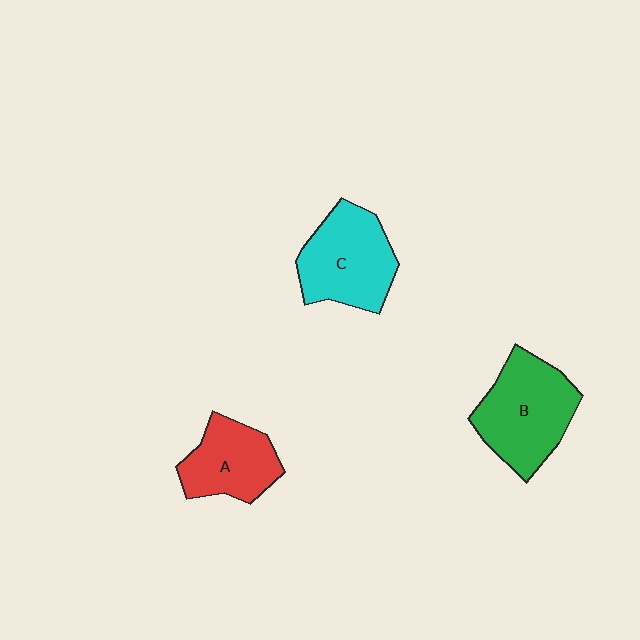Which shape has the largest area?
Shape B (green).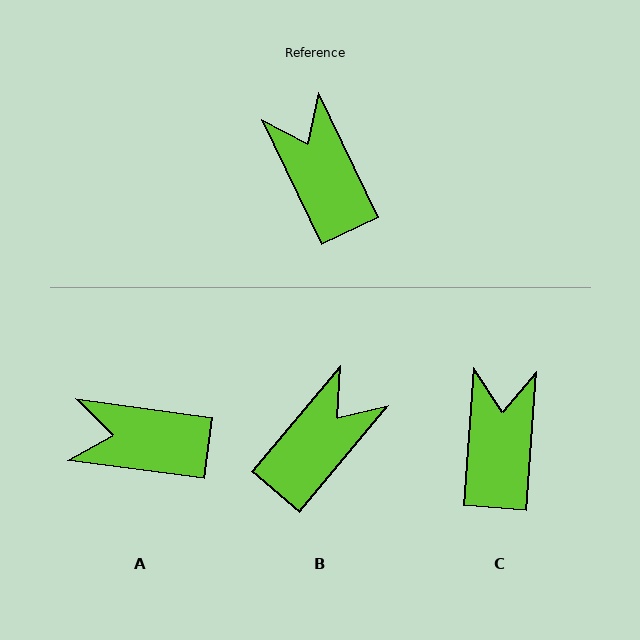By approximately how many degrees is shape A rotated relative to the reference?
Approximately 57 degrees counter-clockwise.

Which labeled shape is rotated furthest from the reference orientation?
B, about 66 degrees away.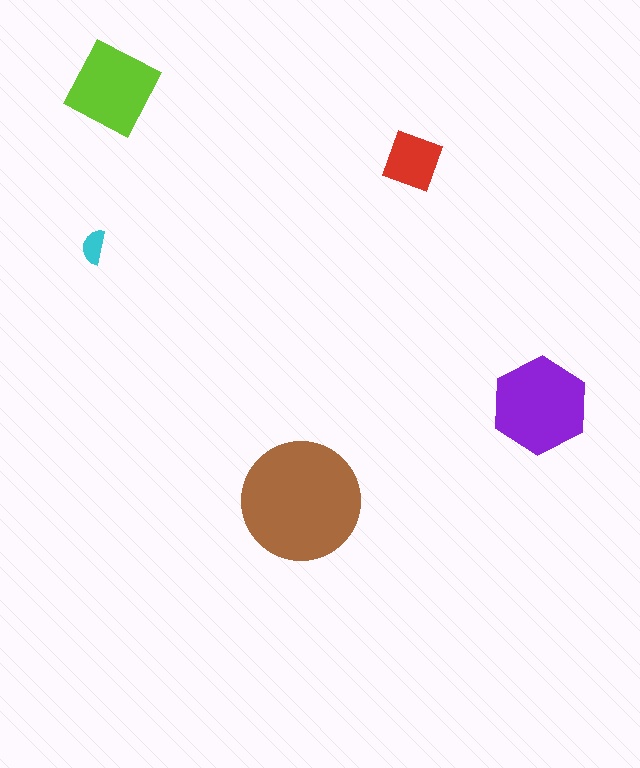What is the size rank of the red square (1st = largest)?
4th.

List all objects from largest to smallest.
The brown circle, the purple hexagon, the lime diamond, the red square, the cyan semicircle.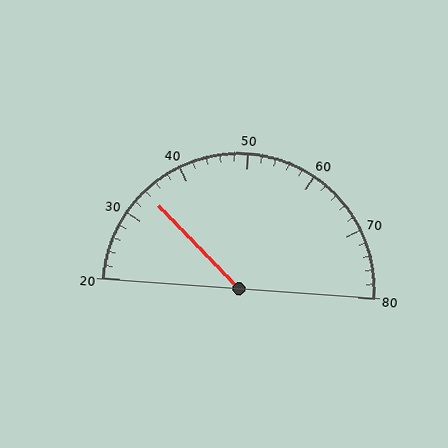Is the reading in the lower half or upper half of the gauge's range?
The reading is in the lower half of the range (20 to 80).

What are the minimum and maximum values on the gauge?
The gauge ranges from 20 to 80.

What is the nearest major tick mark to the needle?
The nearest major tick mark is 30.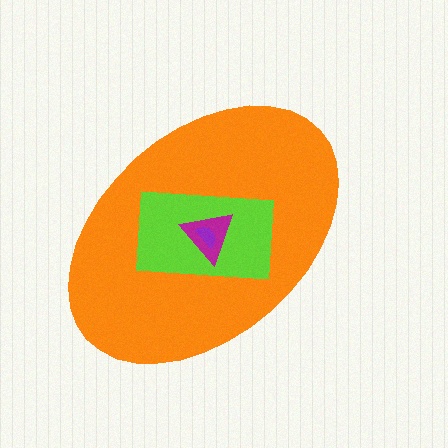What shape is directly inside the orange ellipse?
The lime rectangle.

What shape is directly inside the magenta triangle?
The purple semicircle.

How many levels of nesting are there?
4.